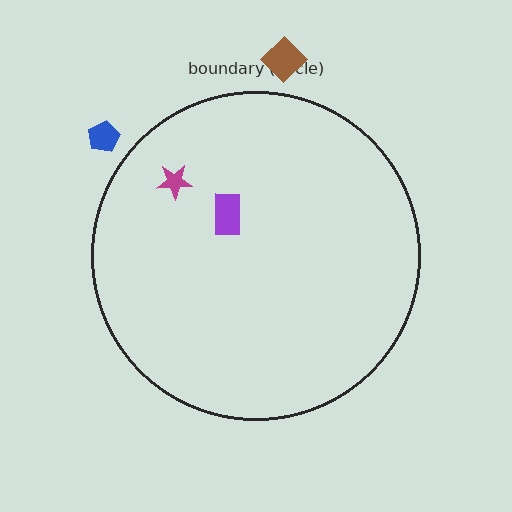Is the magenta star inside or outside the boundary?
Inside.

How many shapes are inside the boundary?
2 inside, 2 outside.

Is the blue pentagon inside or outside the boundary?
Outside.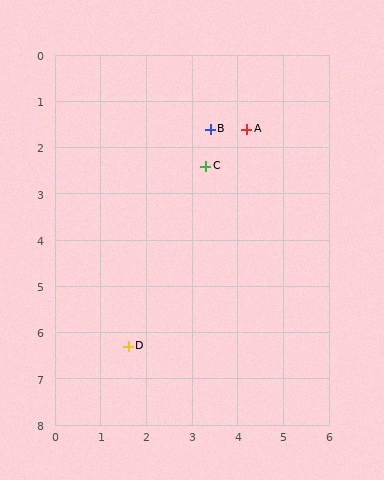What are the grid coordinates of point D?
Point D is at approximately (1.6, 6.3).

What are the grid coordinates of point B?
Point B is at approximately (3.4, 1.6).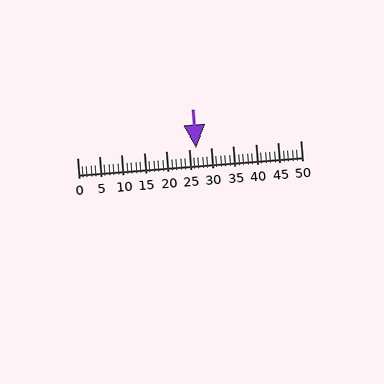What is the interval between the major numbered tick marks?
The major tick marks are spaced 5 units apart.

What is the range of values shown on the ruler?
The ruler shows values from 0 to 50.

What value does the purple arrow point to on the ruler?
The purple arrow points to approximately 27.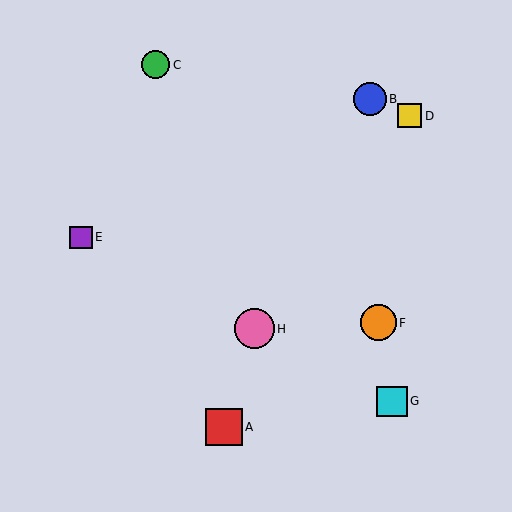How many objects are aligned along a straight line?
3 objects (E, G, H) are aligned along a straight line.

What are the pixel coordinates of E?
Object E is at (81, 237).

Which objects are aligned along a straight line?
Objects E, G, H are aligned along a straight line.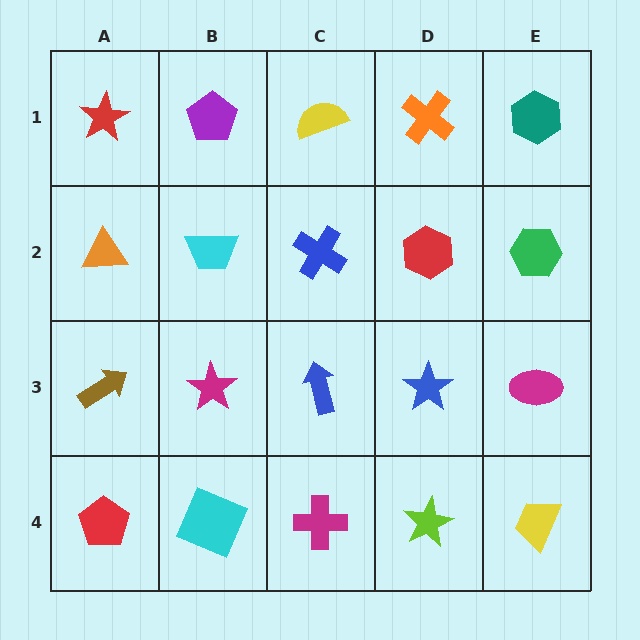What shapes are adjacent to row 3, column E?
A green hexagon (row 2, column E), a yellow trapezoid (row 4, column E), a blue star (row 3, column D).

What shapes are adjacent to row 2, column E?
A teal hexagon (row 1, column E), a magenta ellipse (row 3, column E), a red hexagon (row 2, column D).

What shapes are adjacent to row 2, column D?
An orange cross (row 1, column D), a blue star (row 3, column D), a blue cross (row 2, column C), a green hexagon (row 2, column E).